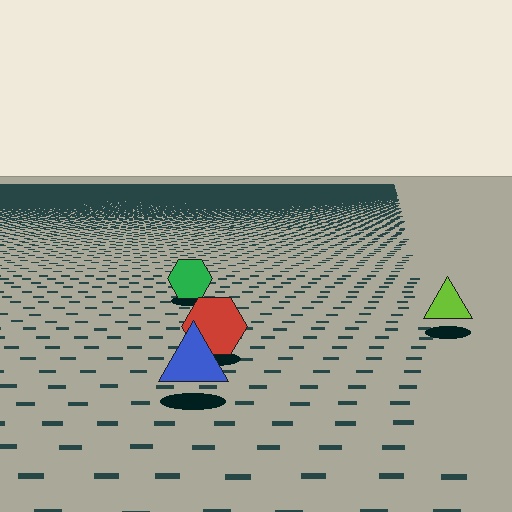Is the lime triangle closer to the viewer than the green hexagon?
Yes. The lime triangle is closer — you can tell from the texture gradient: the ground texture is coarser near it.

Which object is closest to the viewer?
The blue triangle is closest. The texture marks near it are larger and more spread out.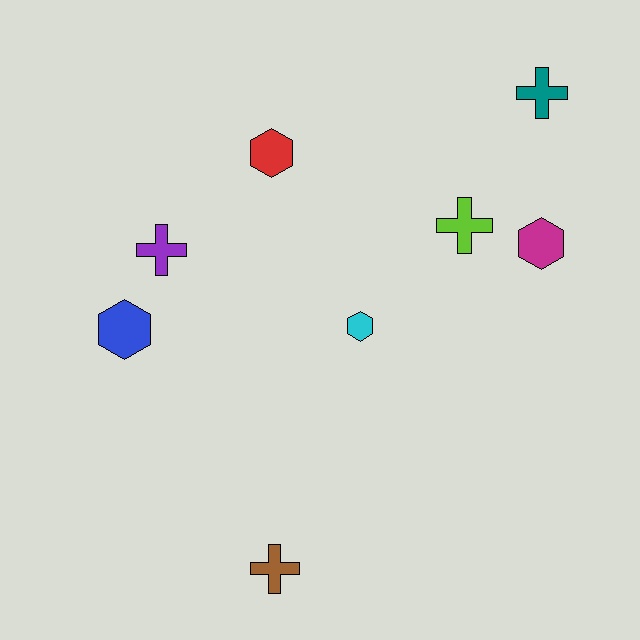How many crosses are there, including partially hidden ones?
There are 4 crosses.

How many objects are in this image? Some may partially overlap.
There are 8 objects.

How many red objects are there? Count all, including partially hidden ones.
There is 1 red object.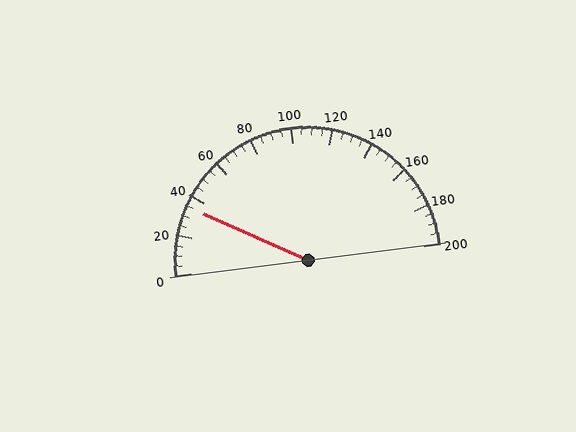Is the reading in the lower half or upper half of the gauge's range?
The reading is in the lower half of the range (0 to 200).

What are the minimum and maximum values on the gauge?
The gauge ranges from 0 to 200.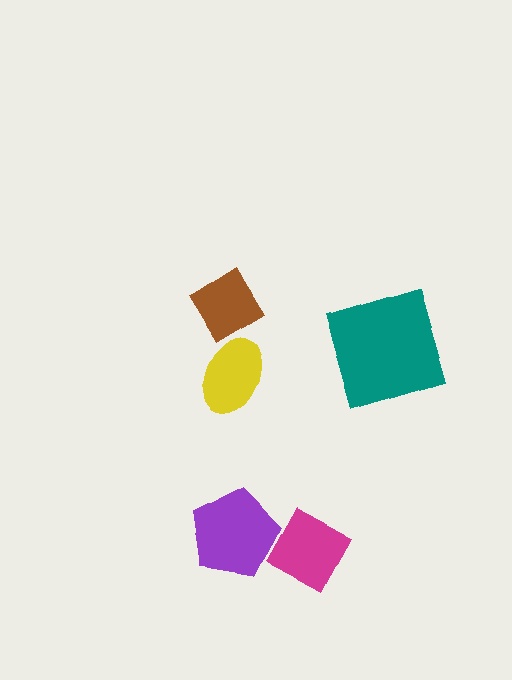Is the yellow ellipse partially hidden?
No, no other shape covers it.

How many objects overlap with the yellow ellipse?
0 objects overlap with the yellow ellipse.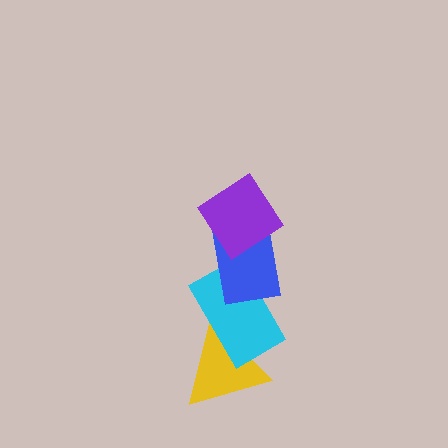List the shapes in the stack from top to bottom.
From top to bottom: the purple diamond, the blue rectangle, the cyan rectangle, the yellow triangle.